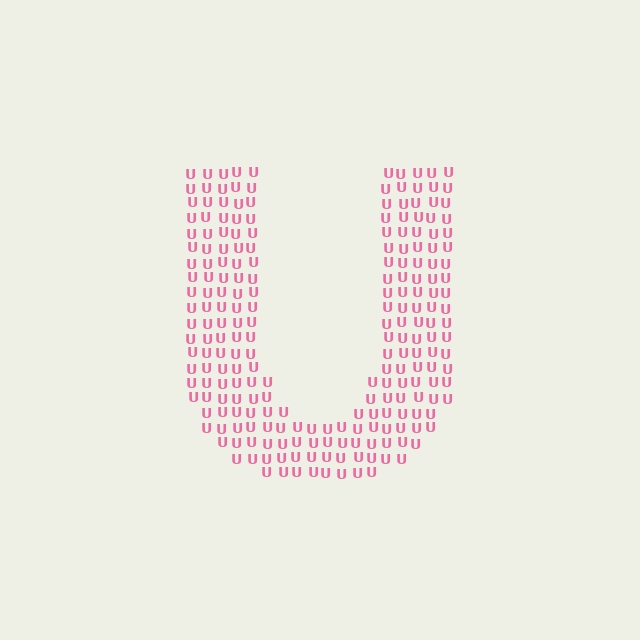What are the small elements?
The small elements are letter U's.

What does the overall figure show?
The overall figure shows the letter U.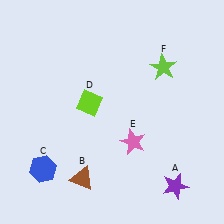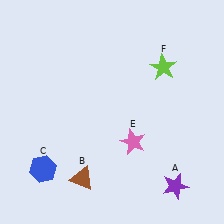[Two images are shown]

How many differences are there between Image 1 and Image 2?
There is 1 difference between the two images.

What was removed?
The lime diamond (D) was removed in Image 2.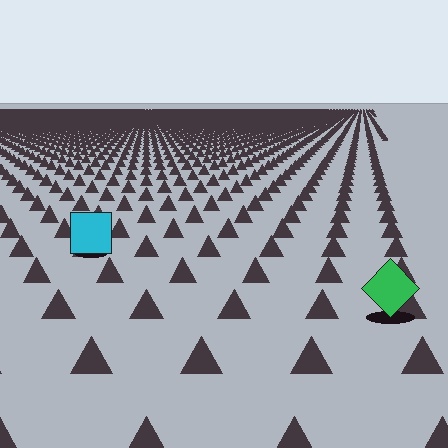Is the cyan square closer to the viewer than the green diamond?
No. The green diamond is closer — you can tell from the texture gradient: the ground texture is coarser near it.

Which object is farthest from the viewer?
The cyan square is farthest from the viewer. It appears smaller and the ground texture around it is denser.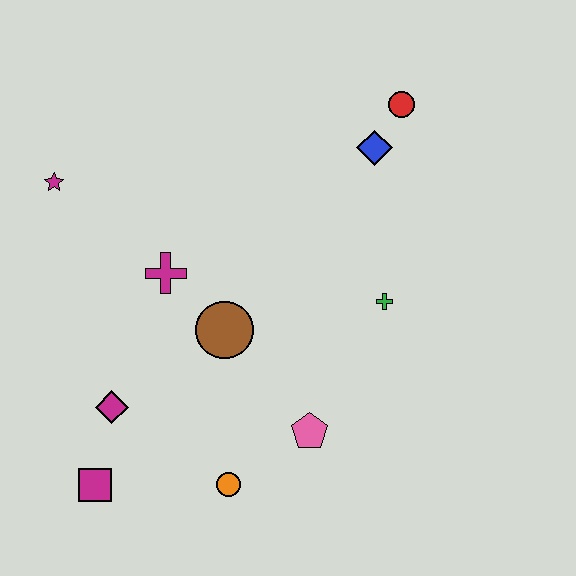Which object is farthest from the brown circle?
The red circle is farthest from the brown circle.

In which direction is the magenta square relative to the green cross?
The magenta square is to the left of the green cross.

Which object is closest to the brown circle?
The magenta cross is closest to the brown circle.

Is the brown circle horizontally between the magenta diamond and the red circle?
Yes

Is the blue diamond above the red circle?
No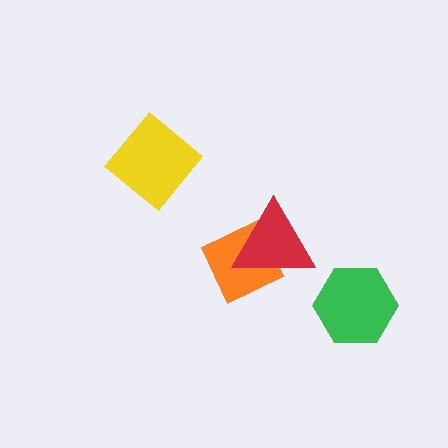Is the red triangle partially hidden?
No, no other shape covers it.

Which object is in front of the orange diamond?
The red triangle is in front of the orange diamond.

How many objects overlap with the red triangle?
1 object overlaps with the red triangle.